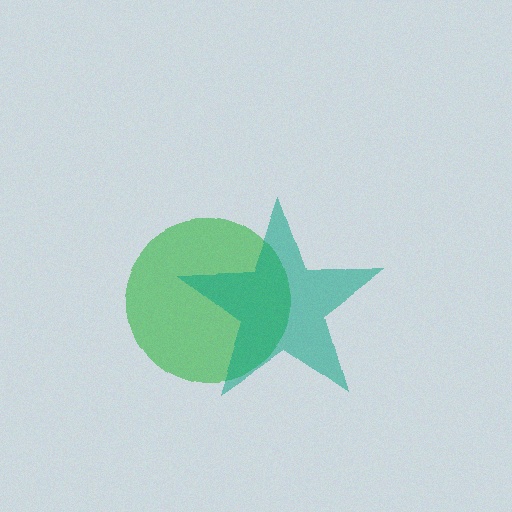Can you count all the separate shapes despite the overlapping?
Yes, there are 2 separate shapes.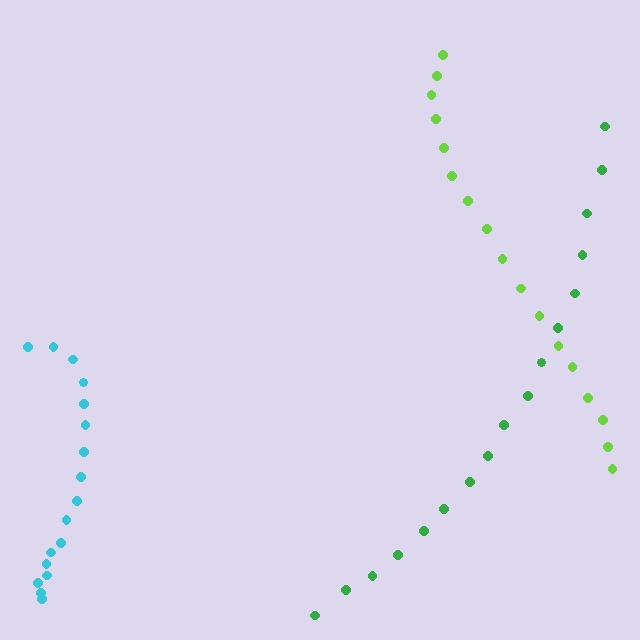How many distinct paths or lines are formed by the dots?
There are 3 distinct paths.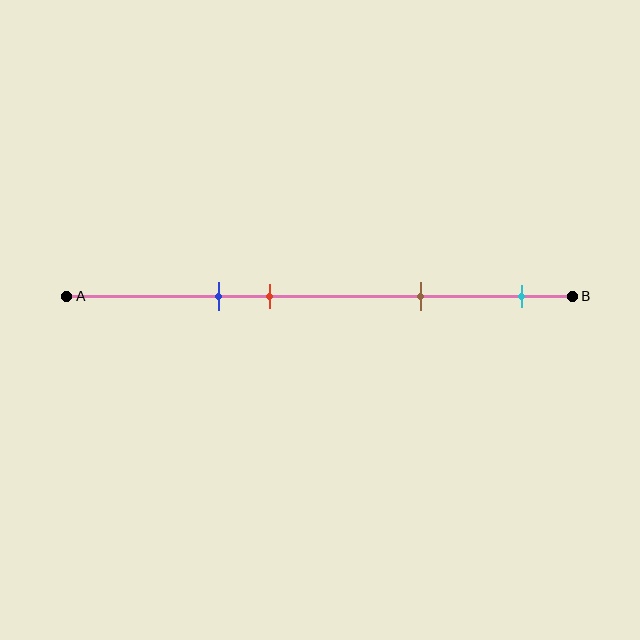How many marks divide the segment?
There are 4 marks dividing the segment.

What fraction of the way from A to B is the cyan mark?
The cyan mark is approximately 90% (0.9) of the way from A to B.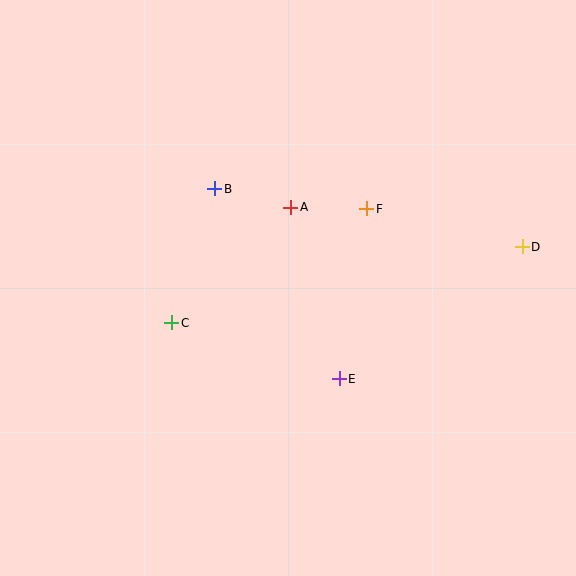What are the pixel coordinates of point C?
Point C is at (172, 323).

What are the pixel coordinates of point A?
Point A is at (291, 207).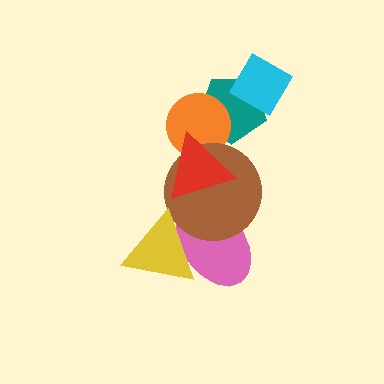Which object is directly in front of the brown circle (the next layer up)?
The yellow triangle is directly in front of the brown circle.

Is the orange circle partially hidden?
Yes, it is partially covered by another shape.